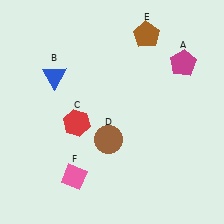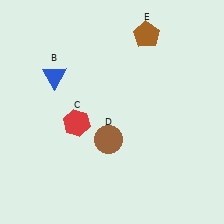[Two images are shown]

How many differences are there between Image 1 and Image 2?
There are 2 differences between the two images.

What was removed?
The magenta pentagon (A), the pink diamond (F) were removed in Image 2.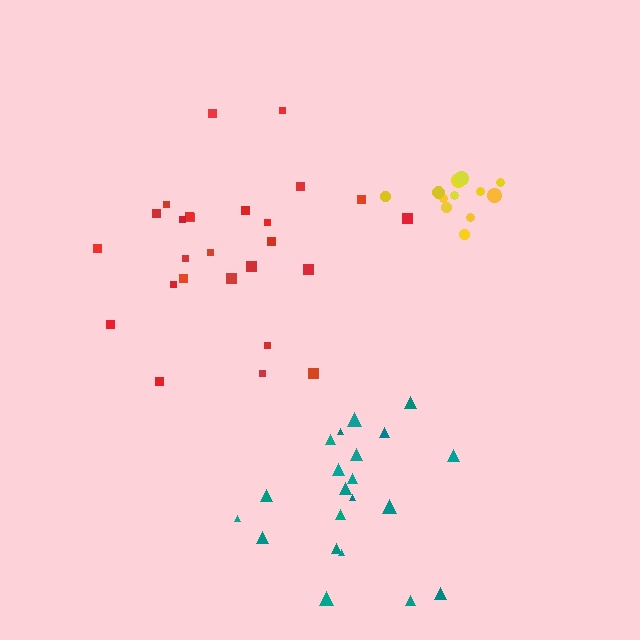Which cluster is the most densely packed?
Yellow.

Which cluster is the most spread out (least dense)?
Teal.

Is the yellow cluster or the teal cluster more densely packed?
Yellow.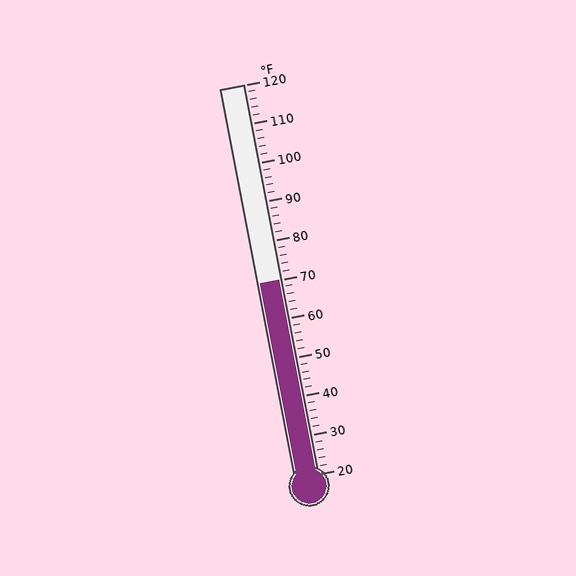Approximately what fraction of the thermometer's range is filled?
The thermometer is filled to approximately 50% of its range.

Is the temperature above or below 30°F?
The temperature is above 30°F.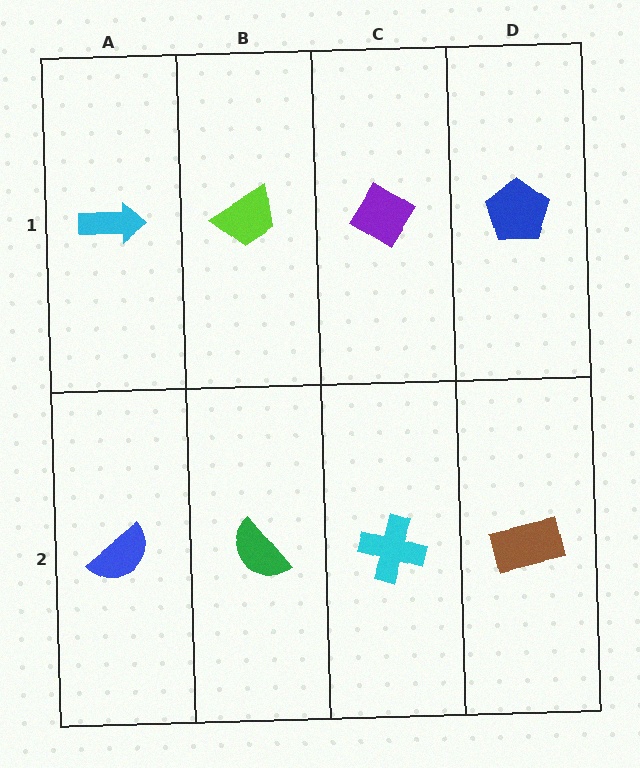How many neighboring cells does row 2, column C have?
3.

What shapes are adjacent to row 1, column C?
A cyan cross (row 2, column C), a lime trapezoid (row 1, column B), a blue pentagon (row 1, column D).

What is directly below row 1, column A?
A blue semicircle.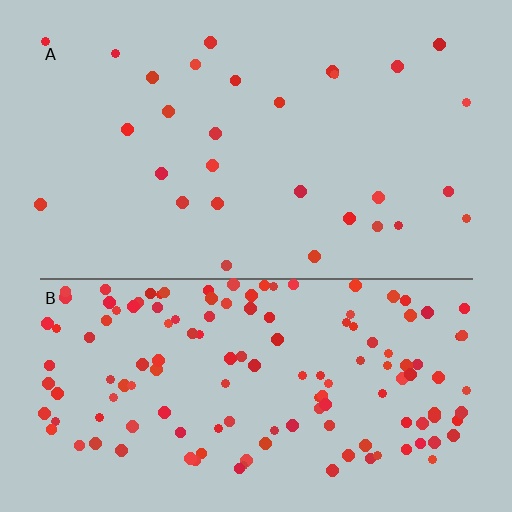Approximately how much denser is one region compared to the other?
Approximately 4.8× — region B over region A.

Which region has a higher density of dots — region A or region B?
B (the bottom).